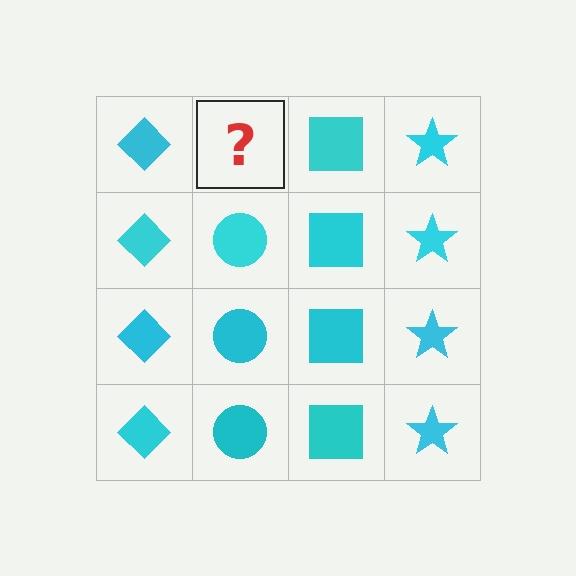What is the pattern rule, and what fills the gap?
The rule is that each column has a consistent shape. The gap should be filled with a cyan circle.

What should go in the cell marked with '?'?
The missing cell should contain a cyan circle.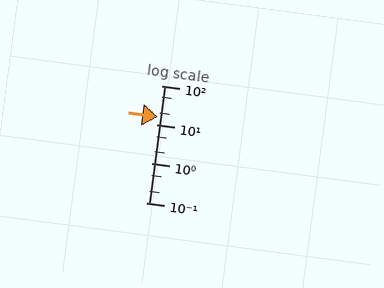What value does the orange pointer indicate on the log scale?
The pointer indicates approximately 16.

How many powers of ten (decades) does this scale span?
The scale spans 3 decades, from 0.1 to 100.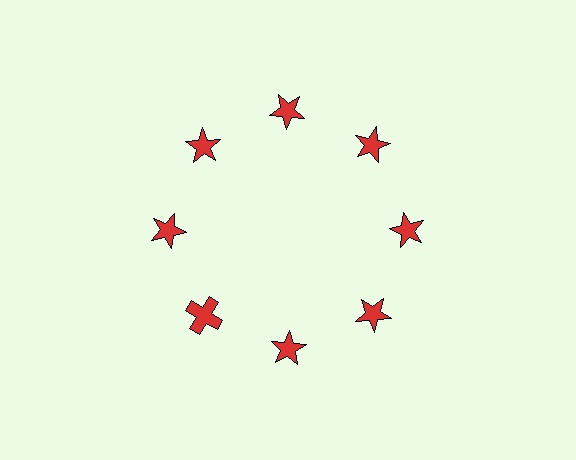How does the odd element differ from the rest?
It has a different shape: cross instead of star.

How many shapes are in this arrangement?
There are 8 shapes arranged in a ring pattern.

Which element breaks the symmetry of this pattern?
The red cross at roughly the 8 o'clock position breaks the symmetry. All other shapes are red stars.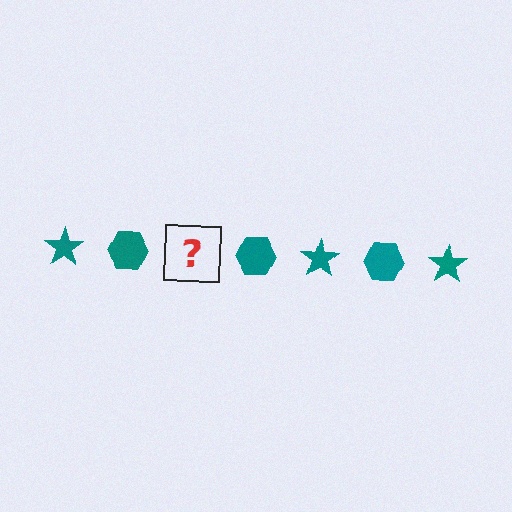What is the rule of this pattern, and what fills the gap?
The rule is that the pattern cycles through star, hexagon shapes in teal. The gap should be filled with a teal star.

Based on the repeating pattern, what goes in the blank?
The blank should be a teal star.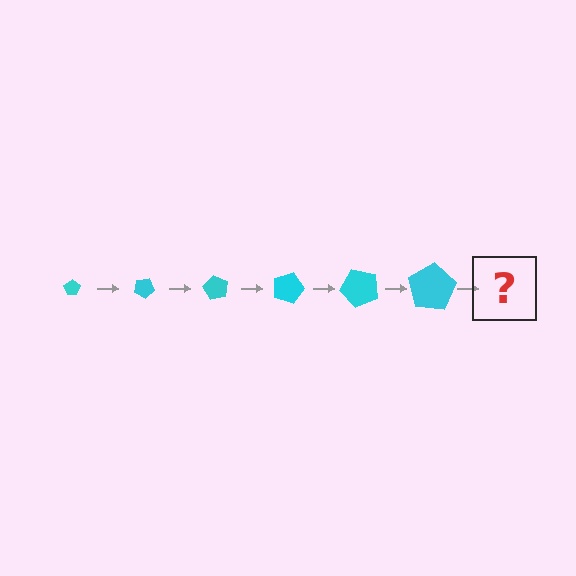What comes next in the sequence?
The next element should be a pentagon, larger than the previous one and rotated 180 degrees from the start.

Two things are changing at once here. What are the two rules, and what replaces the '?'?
The two rules are that the pentagon grows larger each step and it rotates 30 degrees each step. The '?' should be a pentagon, larger than the previous one and rotated 180 degrees from the start.